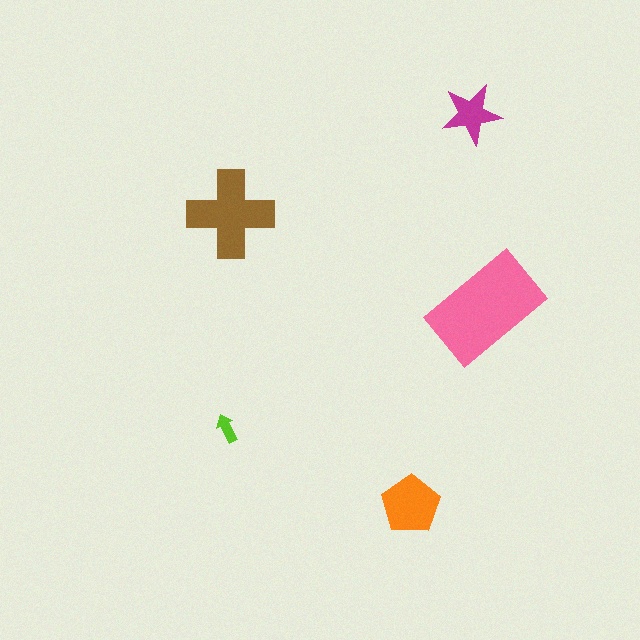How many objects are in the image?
There are 5 objects in the image.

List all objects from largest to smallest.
The pink rectangle, the brown cross, the orange pentagon, the magenta star, the lime arrow.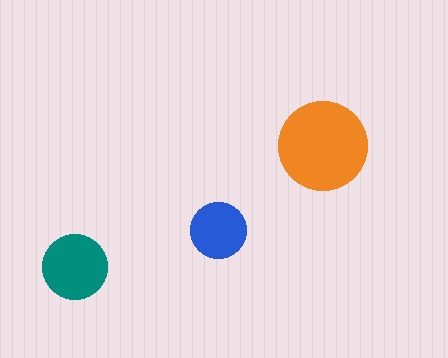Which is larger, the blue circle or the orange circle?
The orange one.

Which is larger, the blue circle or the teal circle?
The teal one.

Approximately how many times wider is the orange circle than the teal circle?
About 1.5 times wider.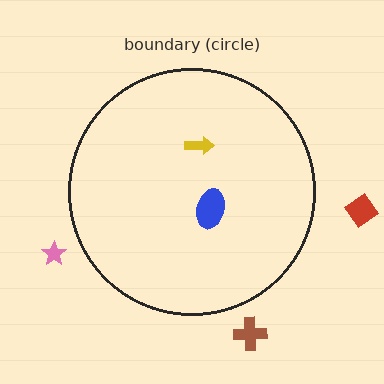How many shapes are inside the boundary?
2 inside, 3 outside.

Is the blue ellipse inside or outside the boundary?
Inside.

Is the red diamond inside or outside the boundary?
Outside.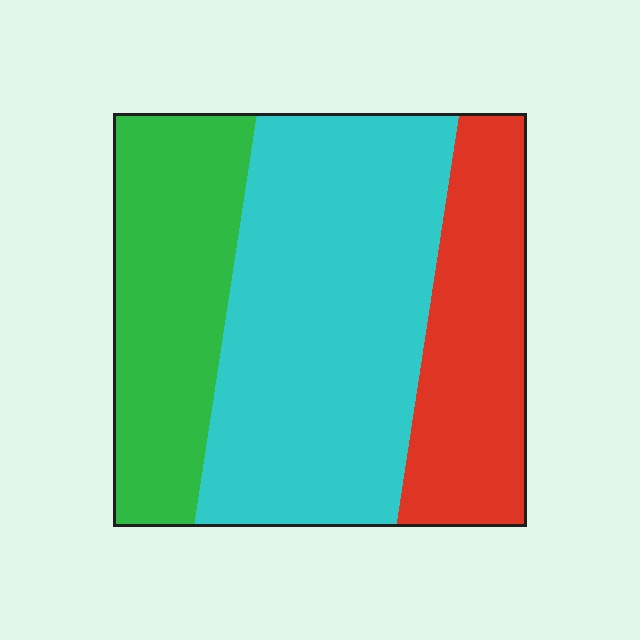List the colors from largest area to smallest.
From largest to smallest: cyan, green, red.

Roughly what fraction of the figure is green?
Green covers 27% of the figure.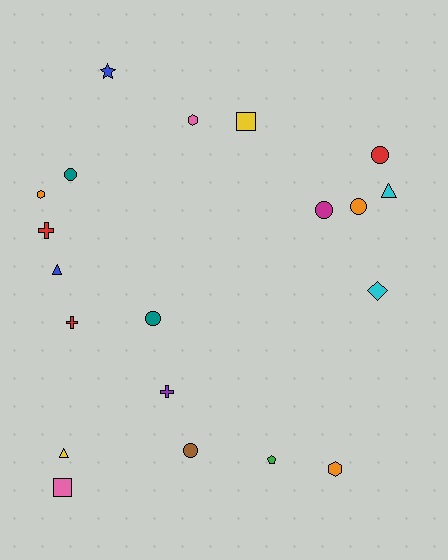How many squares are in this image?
There are 2 squares.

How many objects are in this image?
There are 20 objects.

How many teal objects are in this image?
There are 2 teal objects.